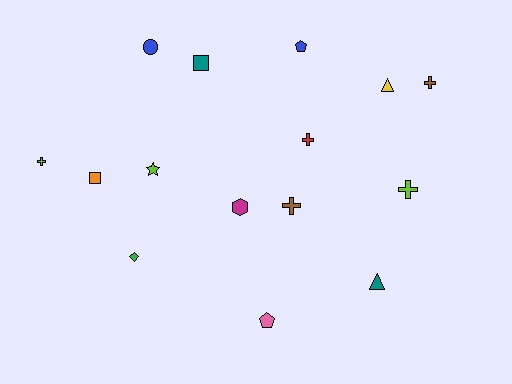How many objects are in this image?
There are 15 objects.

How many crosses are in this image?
There are 5 crosses.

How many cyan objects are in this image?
There are no cyan objects.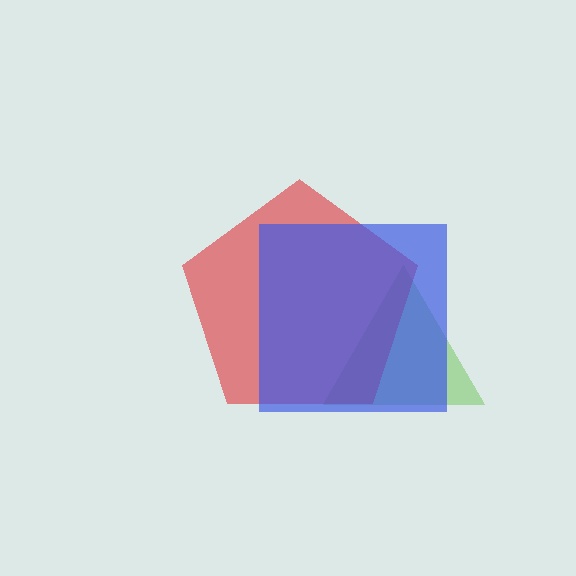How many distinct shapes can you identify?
There are 3 distinct shapes: a lime triangle, a red pentagon, a blue square.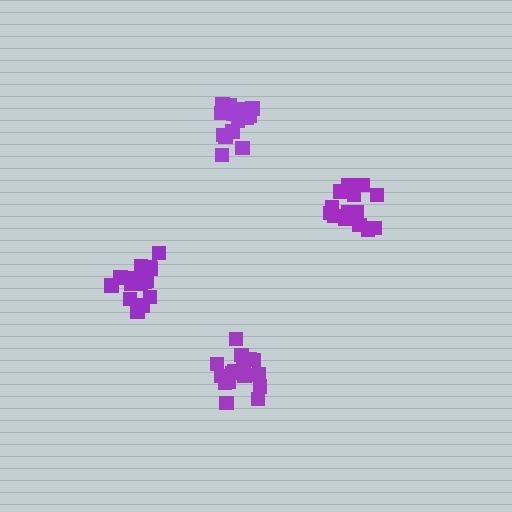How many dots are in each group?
Group 1: 16 dots, Group 2: 15 dots, Group 3: 19 dots, Group 4: 14 dots (64 total).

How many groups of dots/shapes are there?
There are 4 groups.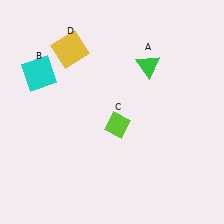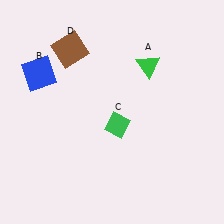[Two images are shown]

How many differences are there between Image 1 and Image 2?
There are 3 differences between the two images.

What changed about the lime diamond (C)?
In Image 1, C is lime. In Image 2, it changed to green.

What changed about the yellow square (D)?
In Image 1, D is yellow. In Image 2, it changed to brown.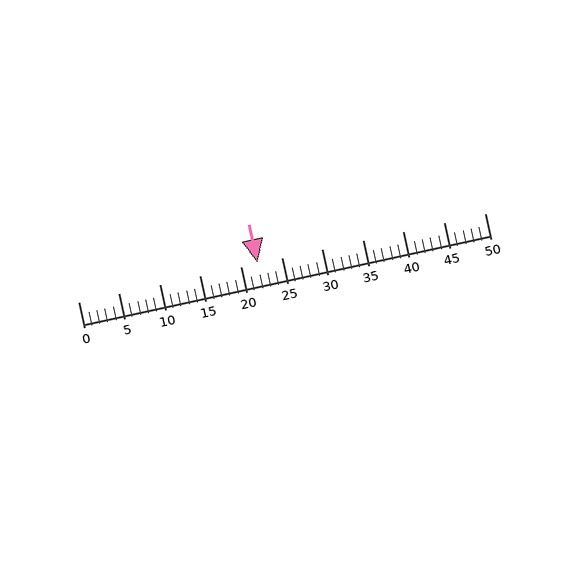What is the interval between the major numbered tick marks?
The major tick marks are spaced 5 units apart.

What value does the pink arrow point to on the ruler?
The pink arrow points to approximately 22.